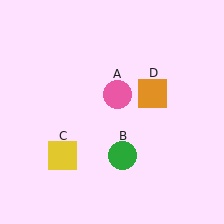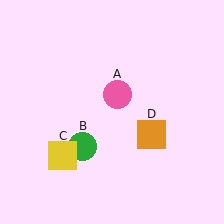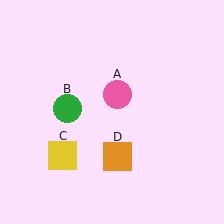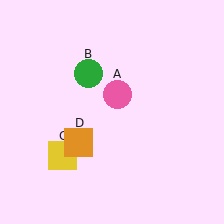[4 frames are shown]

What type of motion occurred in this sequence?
The green circle (object B), orange square (object D) rotated clockwise around the center of the scene.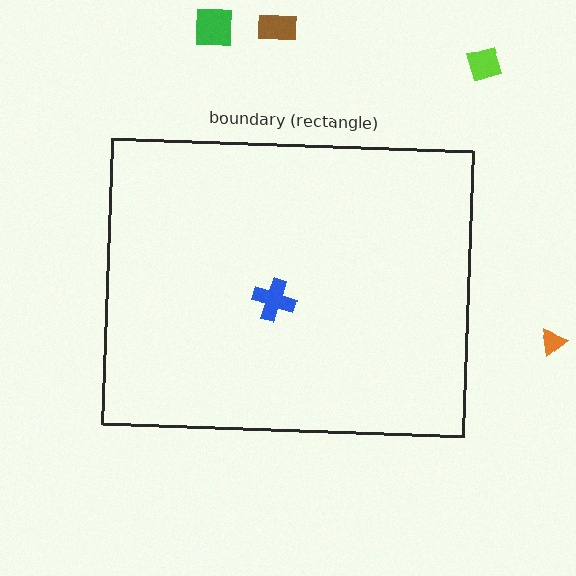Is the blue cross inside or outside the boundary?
Inside.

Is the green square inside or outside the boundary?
Outside.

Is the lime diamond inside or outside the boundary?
Outside.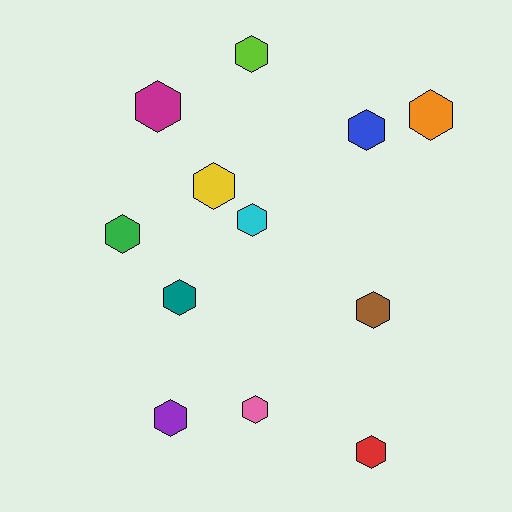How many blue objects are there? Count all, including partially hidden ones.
There is 1 blue object.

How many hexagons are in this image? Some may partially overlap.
There are 12 hexagons.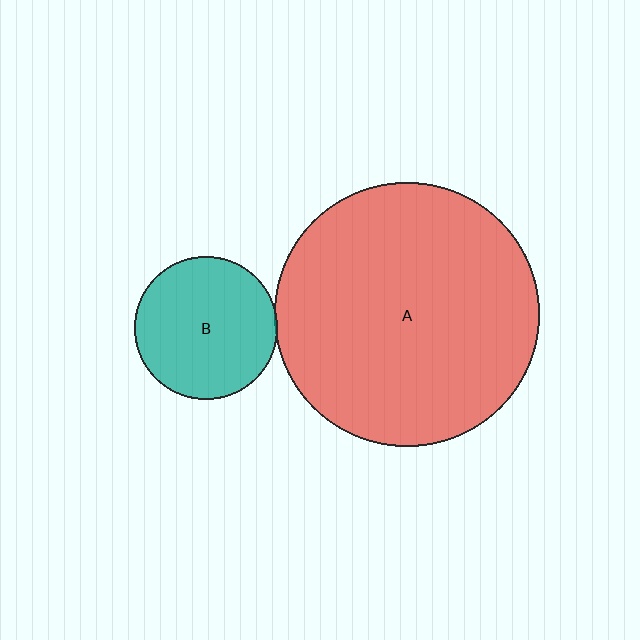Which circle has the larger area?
Circle A (red).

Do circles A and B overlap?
Yes.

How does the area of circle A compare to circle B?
Approximately 3.4 times.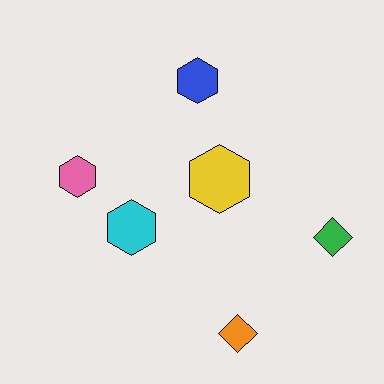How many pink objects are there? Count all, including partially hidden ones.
There is 1 pink object.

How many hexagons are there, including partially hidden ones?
There are 4 hexagons.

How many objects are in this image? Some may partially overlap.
There are 6 objects.